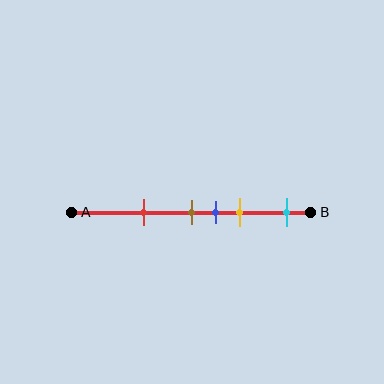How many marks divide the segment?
There are 5 marks dividing the segment.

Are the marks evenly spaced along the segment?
No, the marks are not evenly spaced.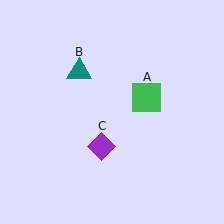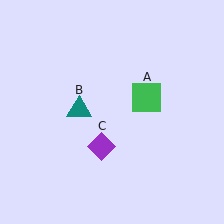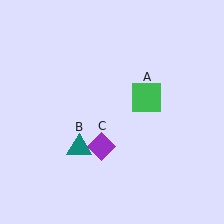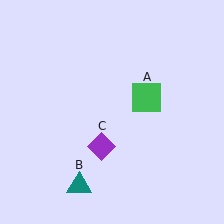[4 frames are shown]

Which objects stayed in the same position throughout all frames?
Green square (object A) and purple diamond (object C) remained stationary.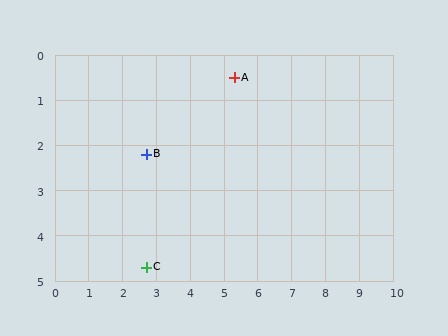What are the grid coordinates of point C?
Point C is at approximately (2.7, 4.7).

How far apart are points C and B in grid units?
Points C and B are about 2.5 grid units apart.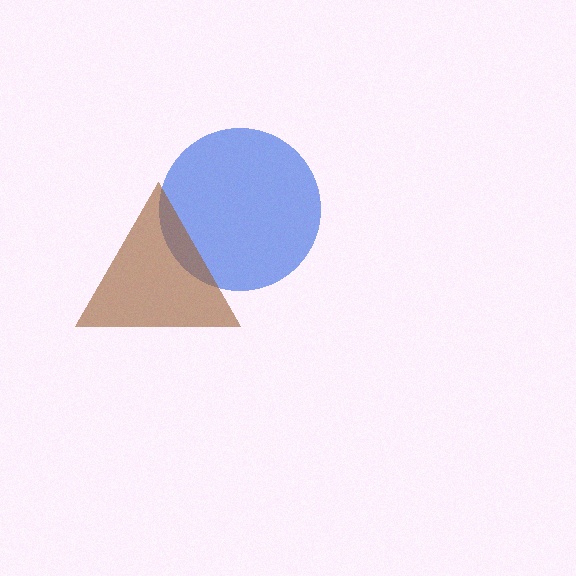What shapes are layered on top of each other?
The layered shapes are: a blue circle, a brown triangle.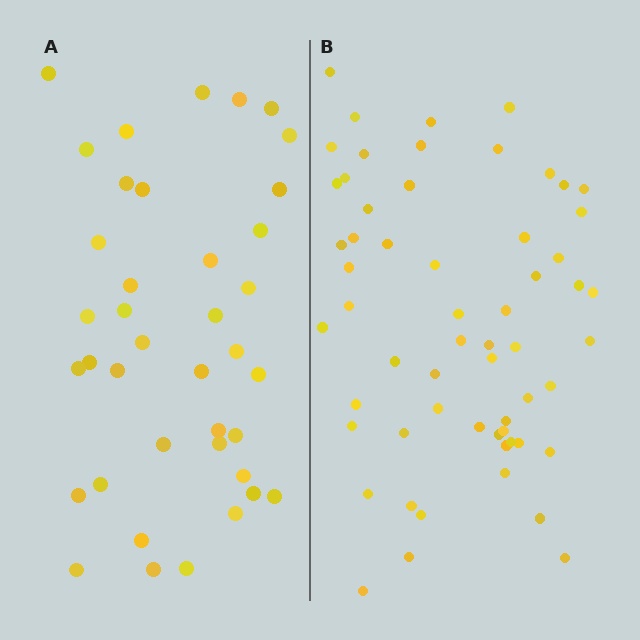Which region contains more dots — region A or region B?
Region B (the right region) has more dots.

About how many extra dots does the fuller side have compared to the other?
Region B has approximately 20 more dots than region A.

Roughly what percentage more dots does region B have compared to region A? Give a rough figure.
About 50% more.